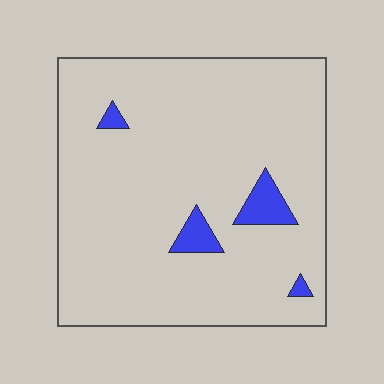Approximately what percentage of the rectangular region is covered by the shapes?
Approximately 5%.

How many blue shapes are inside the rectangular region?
4.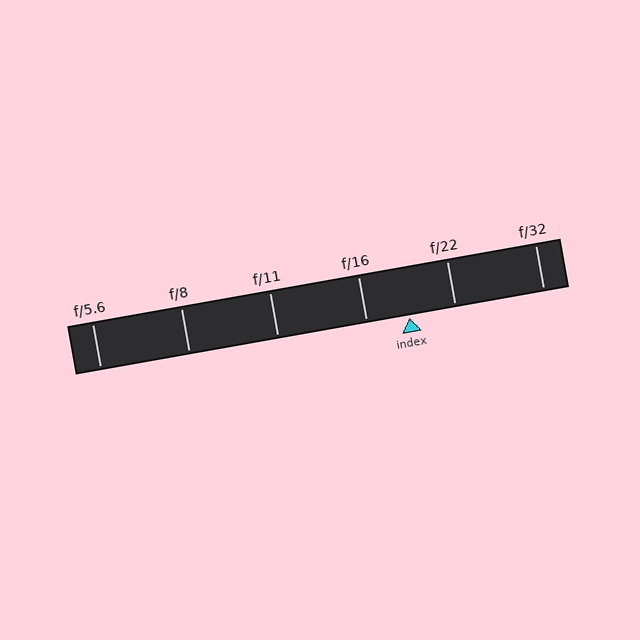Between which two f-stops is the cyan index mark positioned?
The index mark is between f/16 and f/22.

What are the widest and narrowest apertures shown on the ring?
The widest aperture shown is f/5.6 and the narrowest is f/32.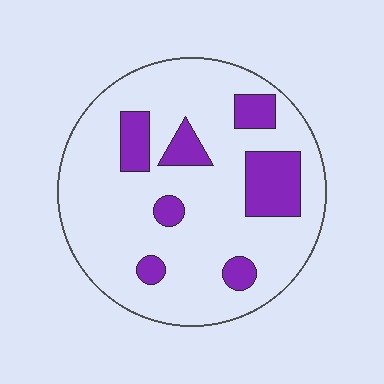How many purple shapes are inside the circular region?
7.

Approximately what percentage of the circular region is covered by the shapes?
Approximately 20%.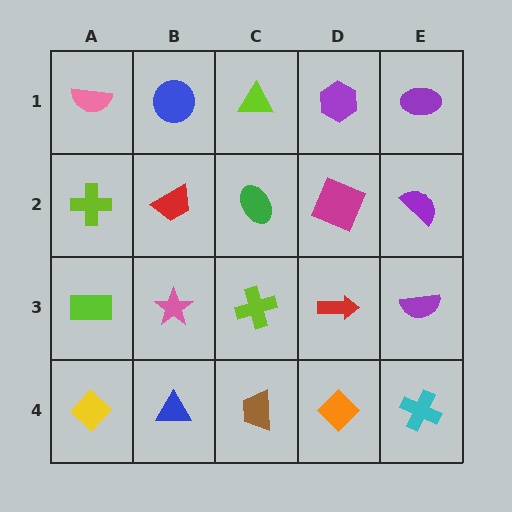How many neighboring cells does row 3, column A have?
3.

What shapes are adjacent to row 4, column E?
A purple semicircle (row 3, column E), an orange diamond (row 4, column D).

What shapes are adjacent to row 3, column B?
A red trapezoid (row 2, column B), a blue triangle (row 4, column B), a lime rectangle (row 3, column A), a lime cross (row 3, column C).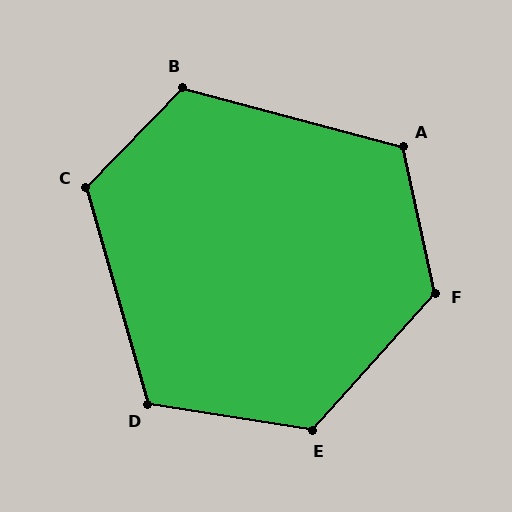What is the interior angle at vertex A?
Approximately 117 degrees (obtuse).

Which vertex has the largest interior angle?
F, at approximately 126 degrees.